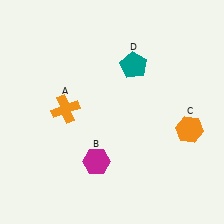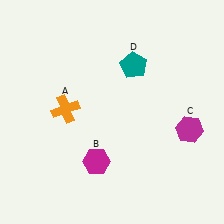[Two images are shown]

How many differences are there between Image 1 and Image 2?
There is 1 difference between the two images.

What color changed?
The hexagon (C) changed from orange in Image 1 to magenta in Image 2.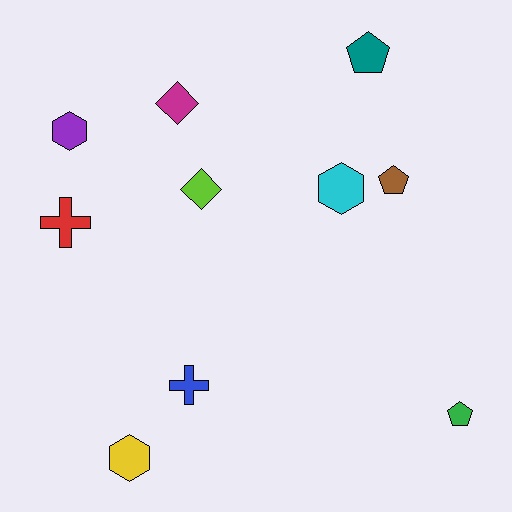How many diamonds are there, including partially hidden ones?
There are 2 diamonds.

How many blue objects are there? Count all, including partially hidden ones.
There is 1 blue object.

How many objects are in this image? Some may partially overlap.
There are 10 objects.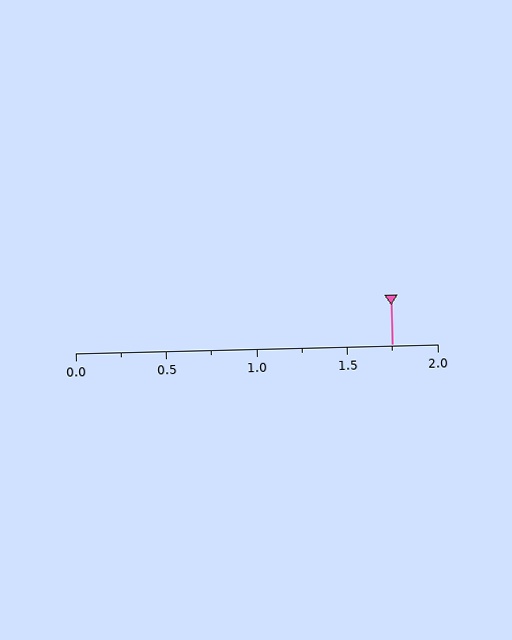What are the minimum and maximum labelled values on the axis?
The axis runs from 0.0 to 2.0.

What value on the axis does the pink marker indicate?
The marker indicates approximately 1.75.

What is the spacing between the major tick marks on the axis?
The major ticks are spaced 0.5 apart.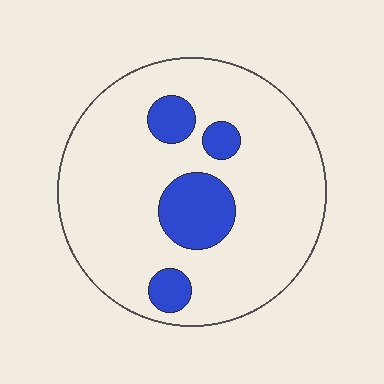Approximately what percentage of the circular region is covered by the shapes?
Approximately 15%.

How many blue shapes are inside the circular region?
4.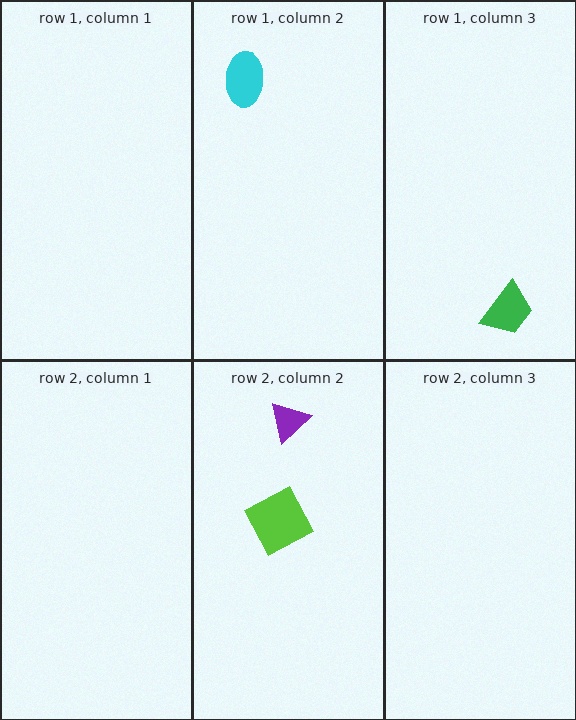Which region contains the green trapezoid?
The row 1, column 3 region.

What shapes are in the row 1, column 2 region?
The cyan ellipse.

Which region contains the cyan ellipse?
The row 1, column 2 region.